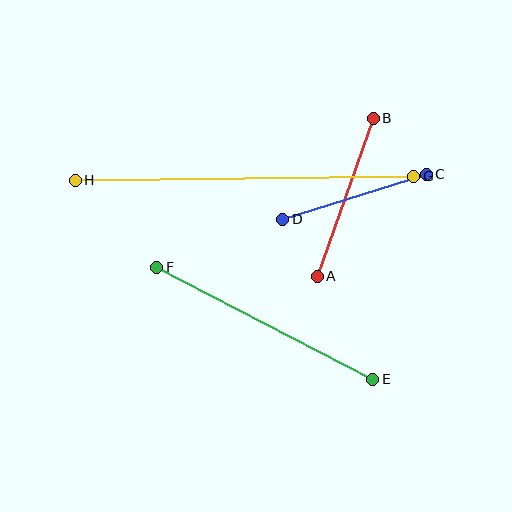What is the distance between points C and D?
The distance is approximately 150 pixels.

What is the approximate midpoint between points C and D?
The midpoint is at approximately (355, 197) pixels.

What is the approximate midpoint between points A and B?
The midpoint is at approximately (345, 197) pixels.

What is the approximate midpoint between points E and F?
The midpoint is at approximately (265, 323) pixels.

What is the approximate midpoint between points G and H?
The midpoint is at approximately (244, 178) pixels.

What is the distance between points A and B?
The distance is approximately 168 pixels.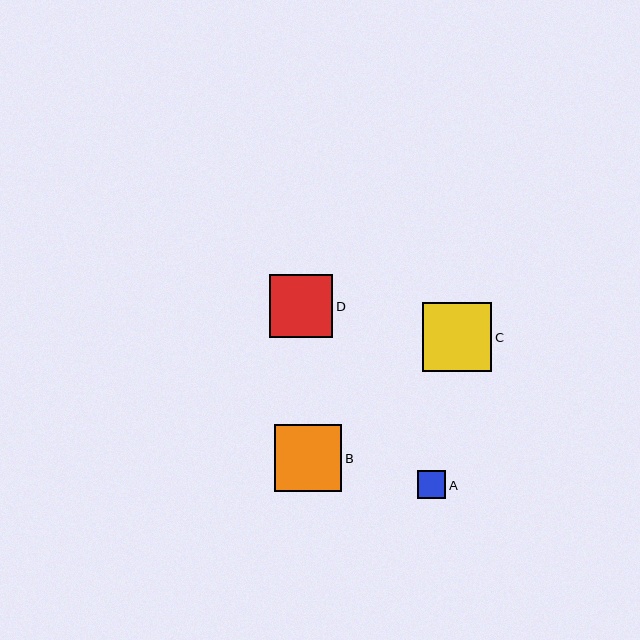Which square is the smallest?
Square A is the smallest with a size of approximately 29 pixels.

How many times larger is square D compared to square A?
Square D is approximately 2.2 times the size of square A.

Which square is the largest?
Square C is the largest with a size of approximately 69 pixels.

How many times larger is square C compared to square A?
Square C is approximately 2.4 times the size of square A.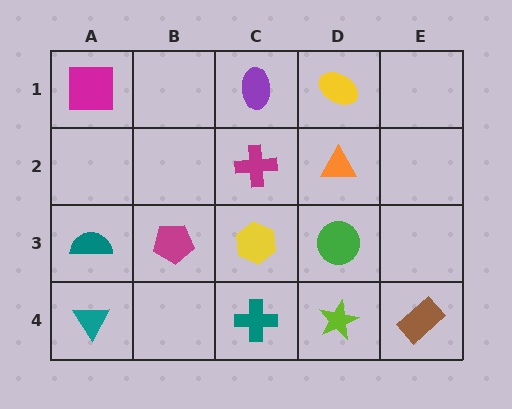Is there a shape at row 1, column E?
No, that cell is empty.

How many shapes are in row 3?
4 shapes.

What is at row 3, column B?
A magenta pentagon.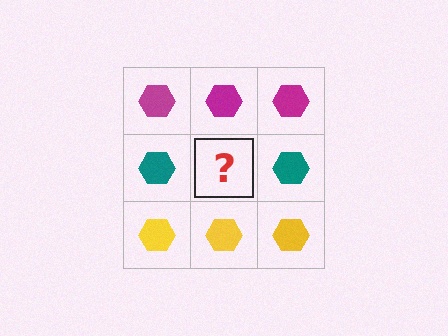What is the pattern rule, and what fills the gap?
The rule is that each row has a consistent color. The gap should be filled with a teal hexagon.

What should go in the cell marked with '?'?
The missing cell should contain a teal hexagon.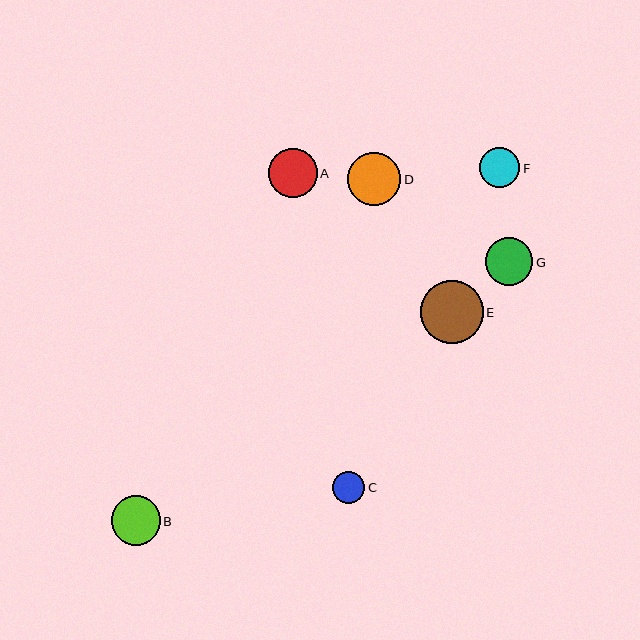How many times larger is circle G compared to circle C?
Circle G is approximately 1.5 times the size of circle C.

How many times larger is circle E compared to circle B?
Circle E is approximately 1.3 times the size of circle B.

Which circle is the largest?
Circle E is the largest with a size of approximately 63 pixels.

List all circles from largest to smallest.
From largest to smallest: E, D, B, A, G, F, C.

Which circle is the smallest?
Circle C is the smallest with a size of approximately 32 pixels.